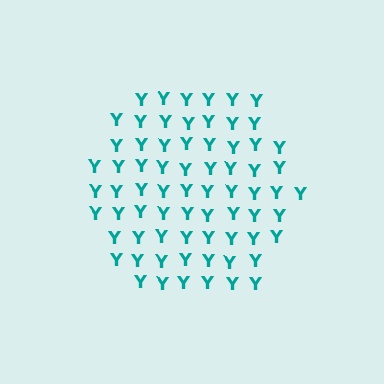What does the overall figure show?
The overall figure shows a hexagon.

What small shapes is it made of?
It is made of small letter Y's.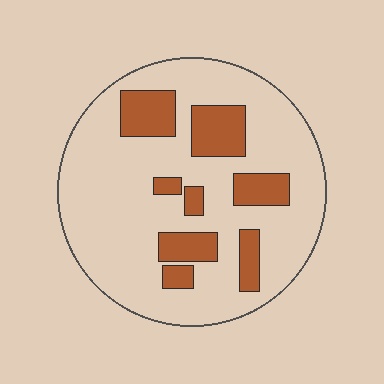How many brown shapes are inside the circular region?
8.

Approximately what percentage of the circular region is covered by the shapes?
Approximately 20%.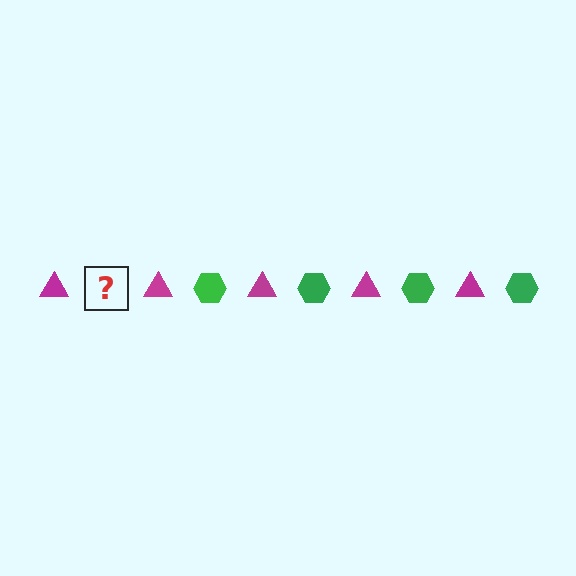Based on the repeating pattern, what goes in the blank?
The blank should be a green hexagon.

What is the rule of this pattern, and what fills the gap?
The rule is that the pattern alternates between magenta triangle and green hexagon. The gap should be filled with a green hexagon.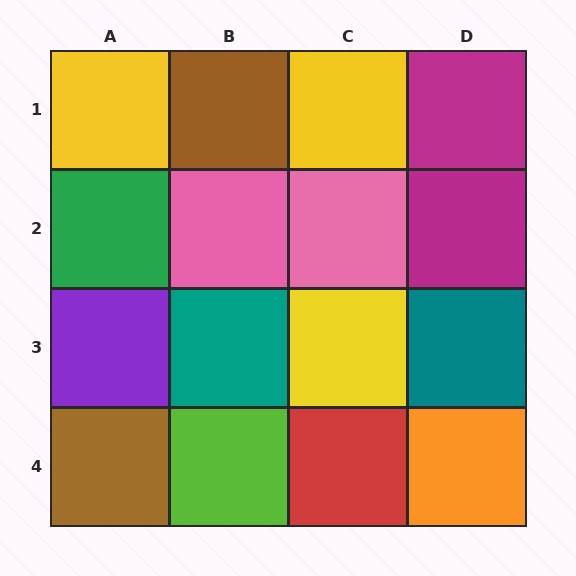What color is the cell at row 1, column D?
Magenta.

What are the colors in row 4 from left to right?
Brown, lime, red, orange.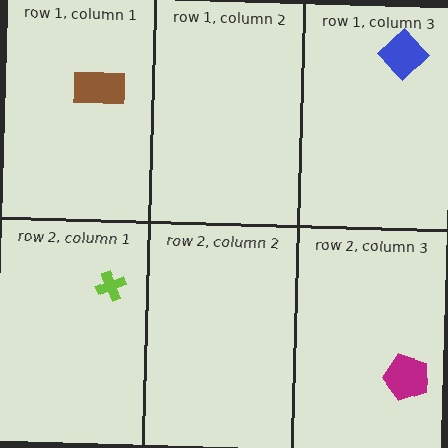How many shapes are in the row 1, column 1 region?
1.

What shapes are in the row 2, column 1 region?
The lime cross.